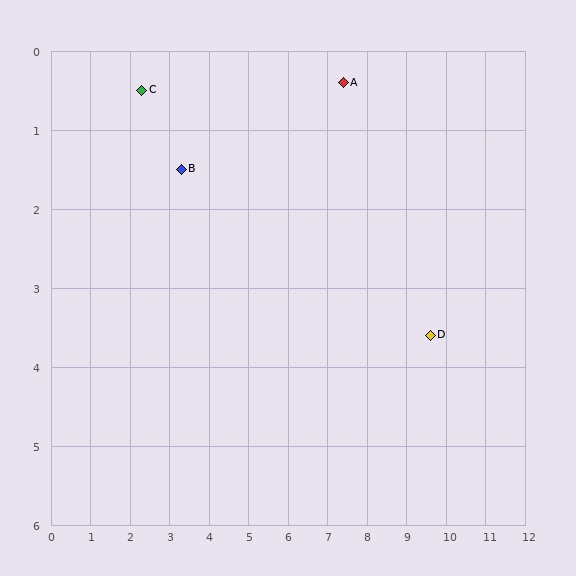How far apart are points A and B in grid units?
Points A and B are about 4.2 grid units apart.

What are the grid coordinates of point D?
Point D is at approximately (9.6, 3.6).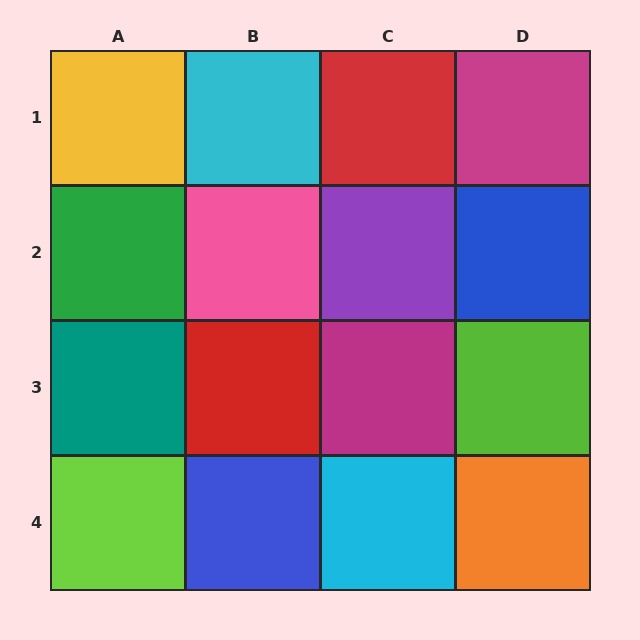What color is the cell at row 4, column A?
Lime.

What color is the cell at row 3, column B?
Red.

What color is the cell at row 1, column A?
Yellow.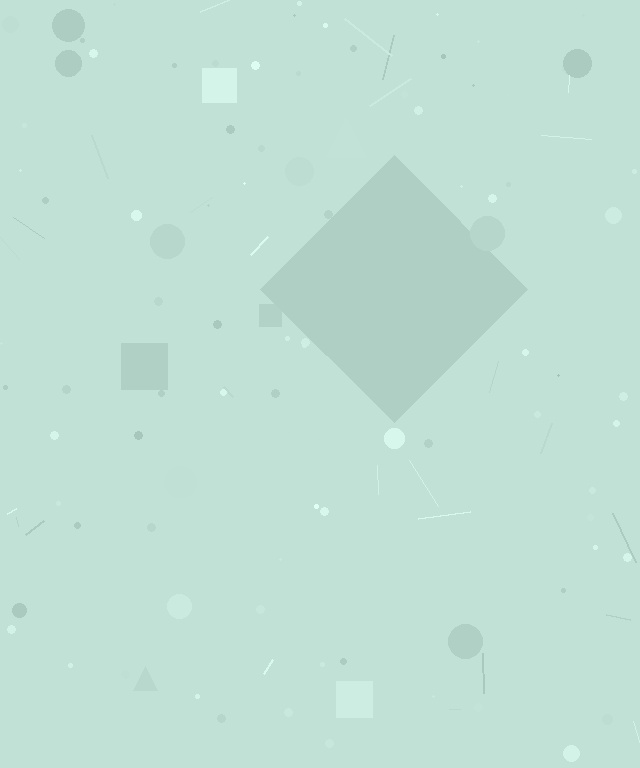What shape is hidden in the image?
A diamond is hidden in the image.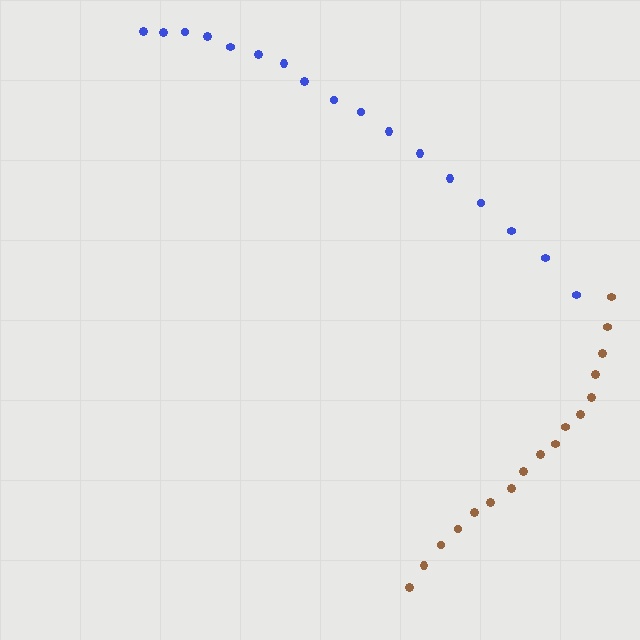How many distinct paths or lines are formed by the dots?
There are 2 distinct paths.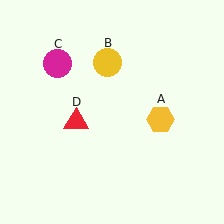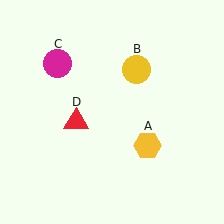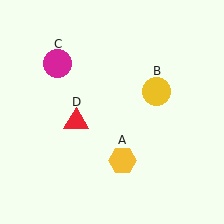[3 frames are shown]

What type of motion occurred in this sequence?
The yellow hexagon (object A), yellow circle (object B) rotated clockwise around the center of the scene.